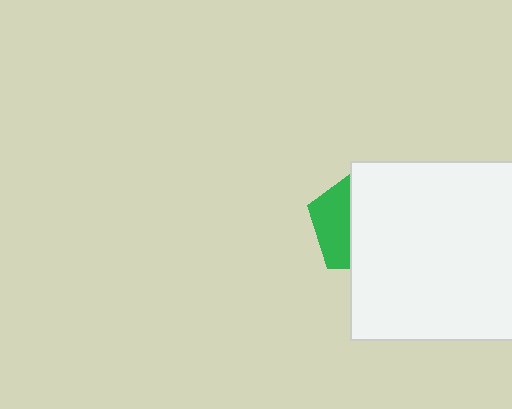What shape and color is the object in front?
The object in front is a white rectangle.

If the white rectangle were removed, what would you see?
You would see the complete green pentagon.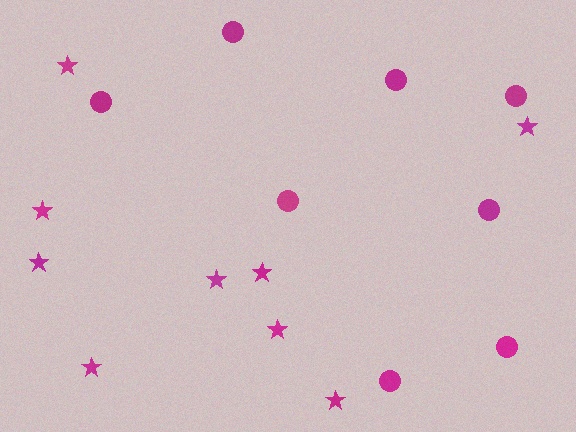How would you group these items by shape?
There are 2 groups: one group of stars (9) and one group of circles (8).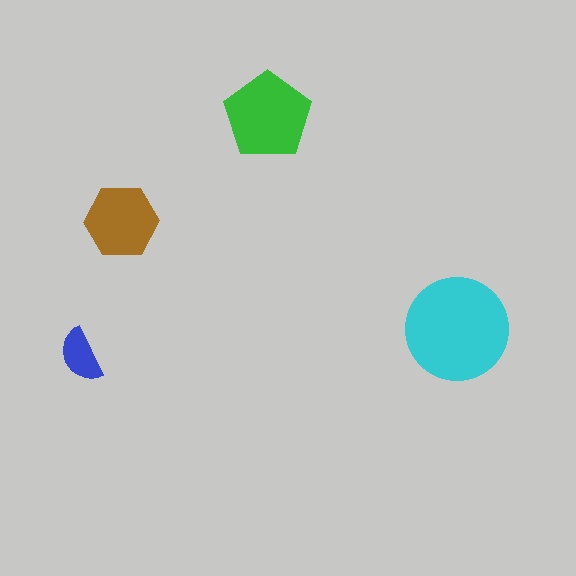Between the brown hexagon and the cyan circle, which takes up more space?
The cyan circle.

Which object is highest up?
The green pentagon is topmost.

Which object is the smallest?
The blue semicircle.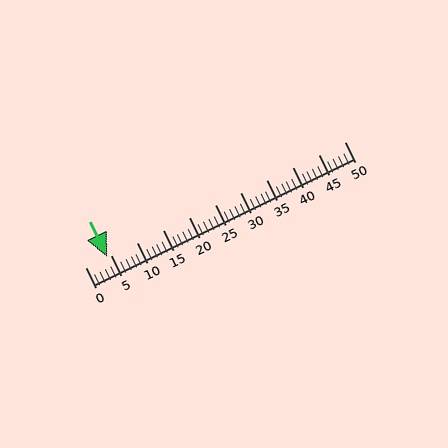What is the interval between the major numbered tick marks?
The major tick marks are spaced 5 units apart.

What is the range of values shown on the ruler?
The ruler shows values from 0 to 50.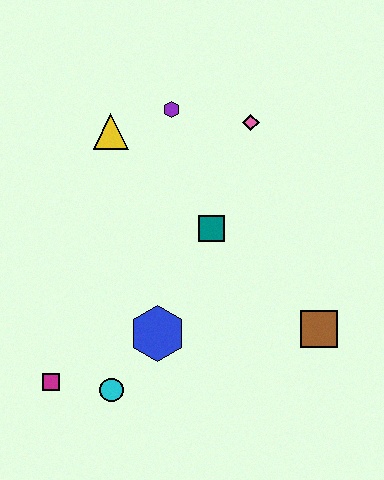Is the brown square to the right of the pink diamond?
Yes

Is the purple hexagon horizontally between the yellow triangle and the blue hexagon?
No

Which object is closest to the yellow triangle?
The purple hexagon is closest to the yellow triangle.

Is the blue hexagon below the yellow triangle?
Yes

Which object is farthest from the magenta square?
The pink diamond is farthest from the magenta square.